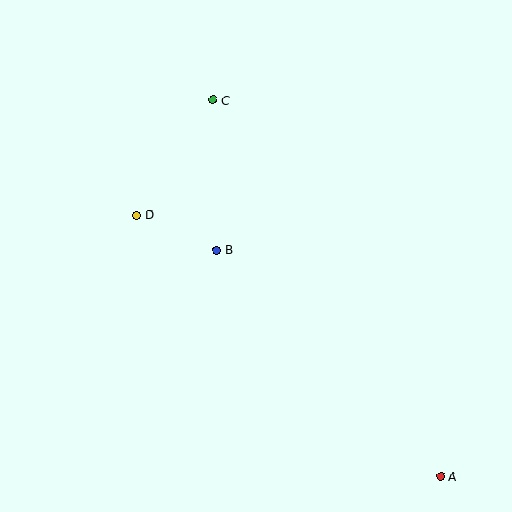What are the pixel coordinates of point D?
Point D is at (137, 215).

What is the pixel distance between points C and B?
The distance between C and B is 149 pixels.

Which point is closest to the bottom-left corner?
Point D is closest to the bottom-left corner.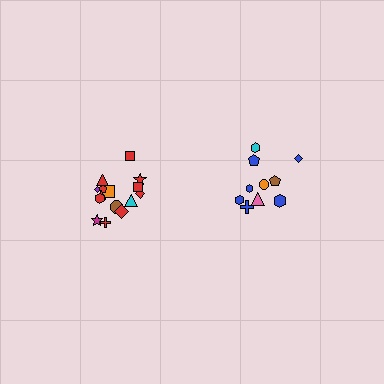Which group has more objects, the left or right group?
The left group.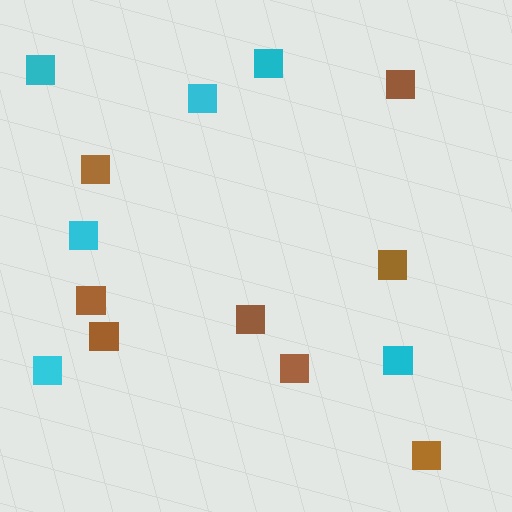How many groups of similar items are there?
There are 2 groups: one group of brown squares (8) and one group of cyan squares (6).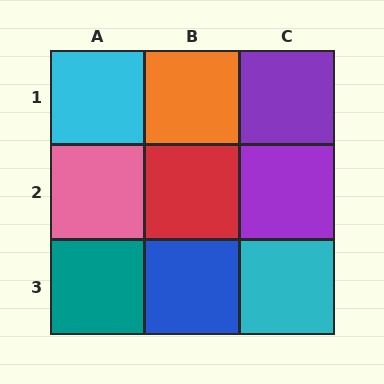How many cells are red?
1 cell is red.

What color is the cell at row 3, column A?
Teal.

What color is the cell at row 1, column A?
Cyan.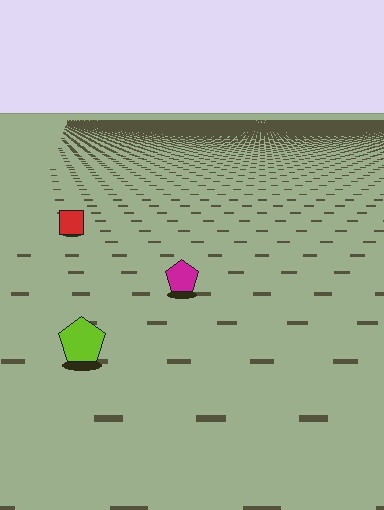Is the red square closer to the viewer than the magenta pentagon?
No. The magenta pentagon is closer — you can tell from the texture gradient: the ground texture is coarser near it.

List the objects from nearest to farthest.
From nearest to farthest: the lime pentagon, the magenta pentagon, the red square.